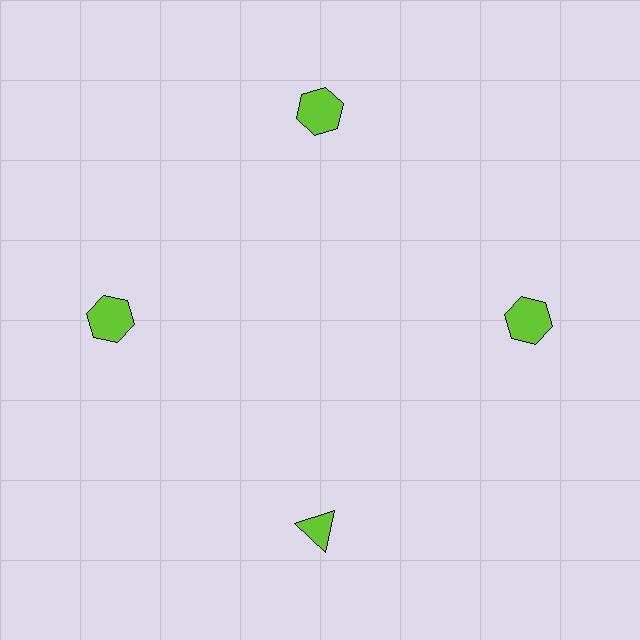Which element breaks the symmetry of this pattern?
The lime triangle at roughly the 6 o'clock position breaks the symmetry. All other shapes are lime hexagons.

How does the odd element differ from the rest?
It has a different shape: triangle instead of hexagon.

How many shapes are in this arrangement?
There are 4 shapes arranged in a ring pattern.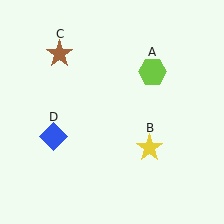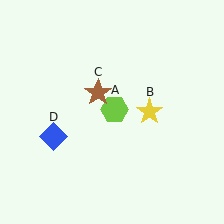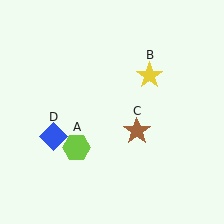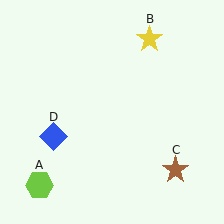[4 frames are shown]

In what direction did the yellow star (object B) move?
The yellow star (object B) moved up.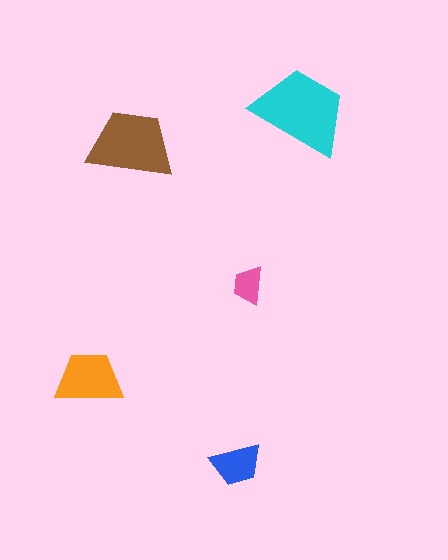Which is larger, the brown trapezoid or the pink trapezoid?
The brown one.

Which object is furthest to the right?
The cyan trapezoid is rightmost.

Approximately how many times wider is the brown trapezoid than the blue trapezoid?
About 1.5 times wider.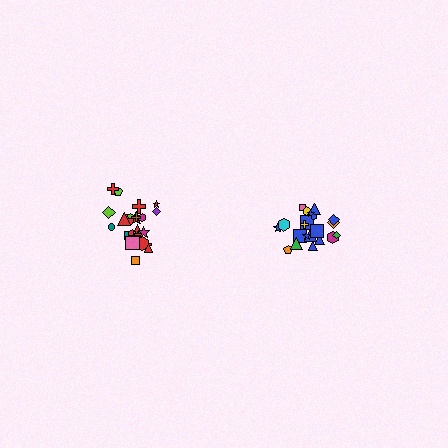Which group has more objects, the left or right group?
The left group.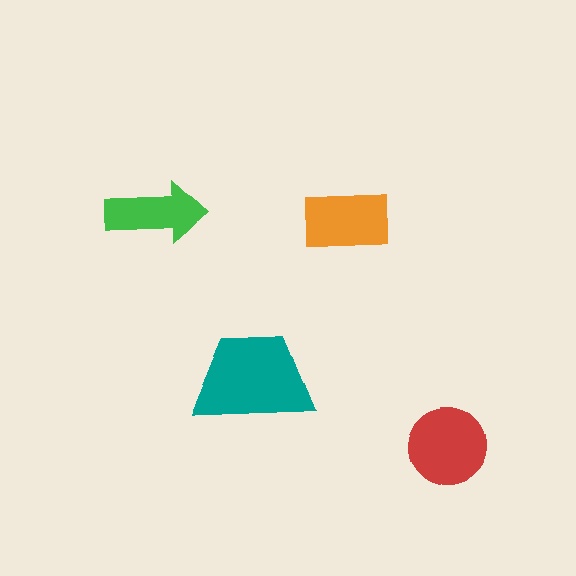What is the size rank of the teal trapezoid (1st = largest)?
1st.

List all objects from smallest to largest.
The green arrow, the orange rectangle, the red circle, the teal trapezoid.